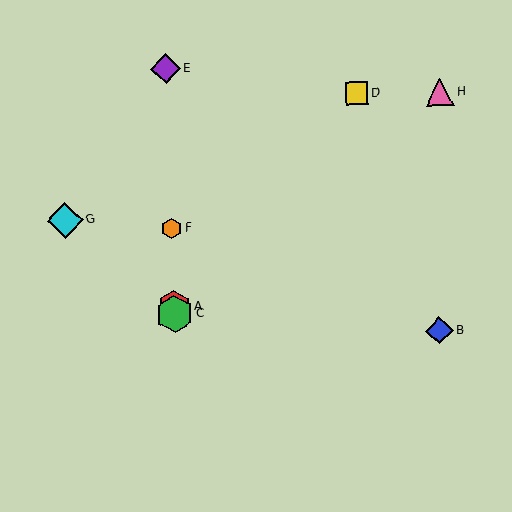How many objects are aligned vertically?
4 objects (A, C, E, F) are aligned vertically.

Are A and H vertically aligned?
No, A is at x≈174 and H is at x≈440.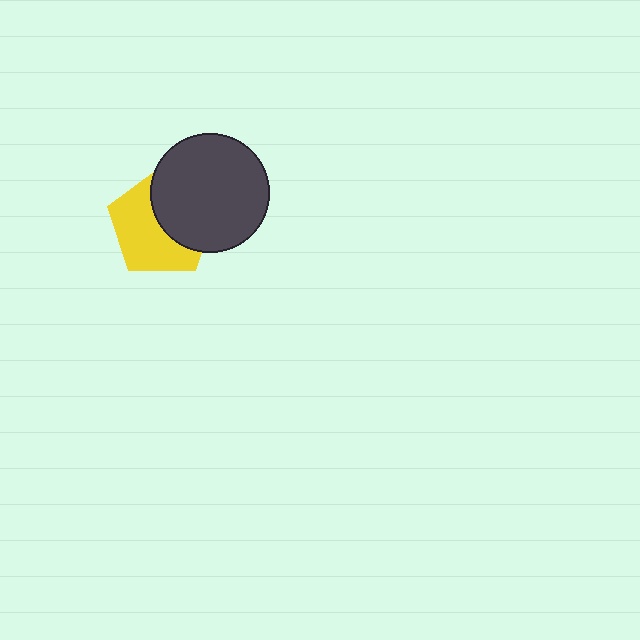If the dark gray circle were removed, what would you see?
You would see the complete yellow pentagon.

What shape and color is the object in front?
The object in front is a dark gray circle.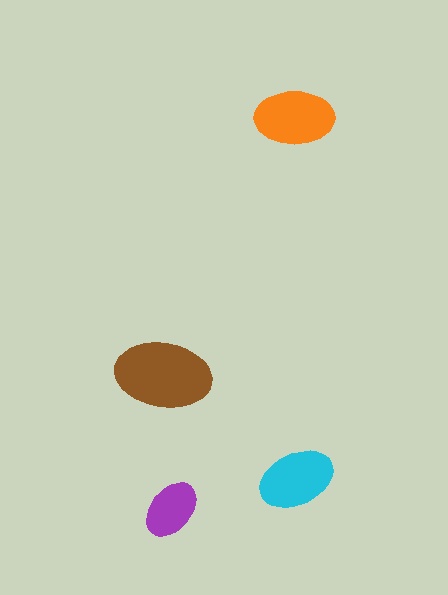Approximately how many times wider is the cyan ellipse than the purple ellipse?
About 1.5 times wider.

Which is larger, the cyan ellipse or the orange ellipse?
The orange one.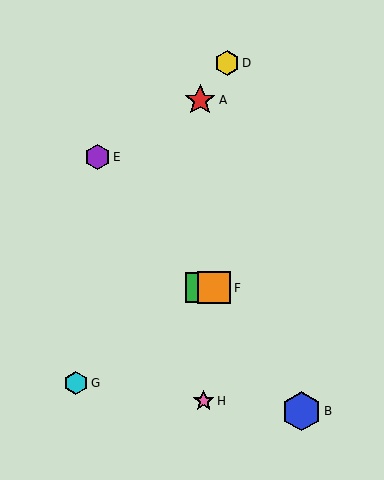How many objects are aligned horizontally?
2 objects (C, F) are aligned horizontally.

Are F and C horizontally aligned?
Yes, both are at y≈288.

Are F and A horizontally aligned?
No, F is at y≈288 and A is at y≈100.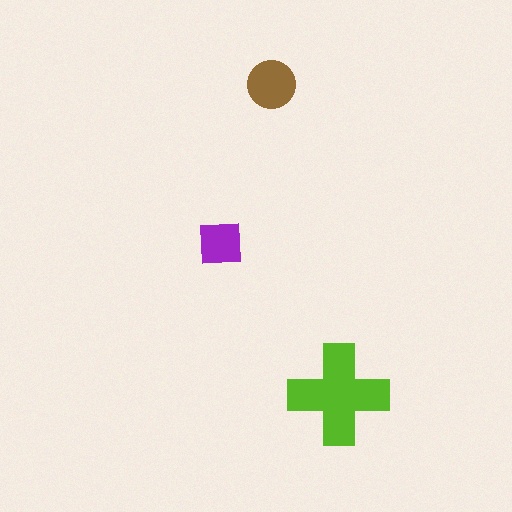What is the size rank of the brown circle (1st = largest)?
2nd.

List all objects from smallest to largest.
The purple square, the brown circle, the lime cross.